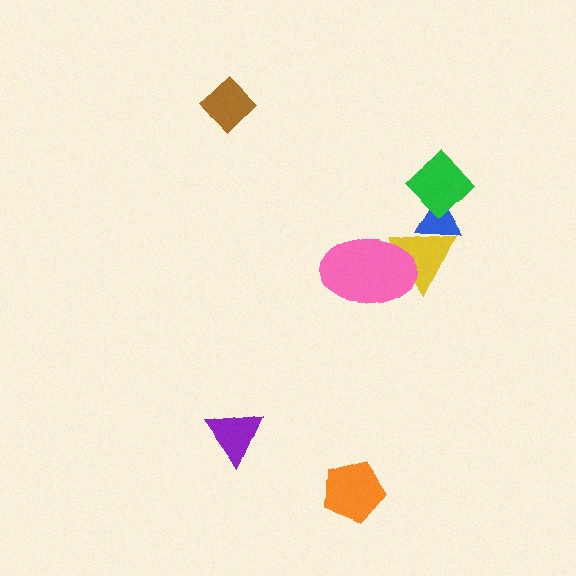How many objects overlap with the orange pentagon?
0 objects overlap with the orange pentagon.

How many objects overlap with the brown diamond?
0 objects overlap with the brown diamond.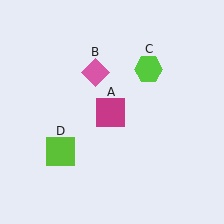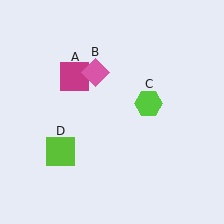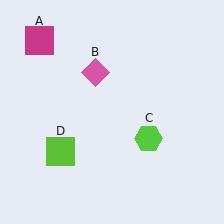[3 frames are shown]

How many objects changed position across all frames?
2 objects changed position: magenta square (object A), lime hexagon (object C).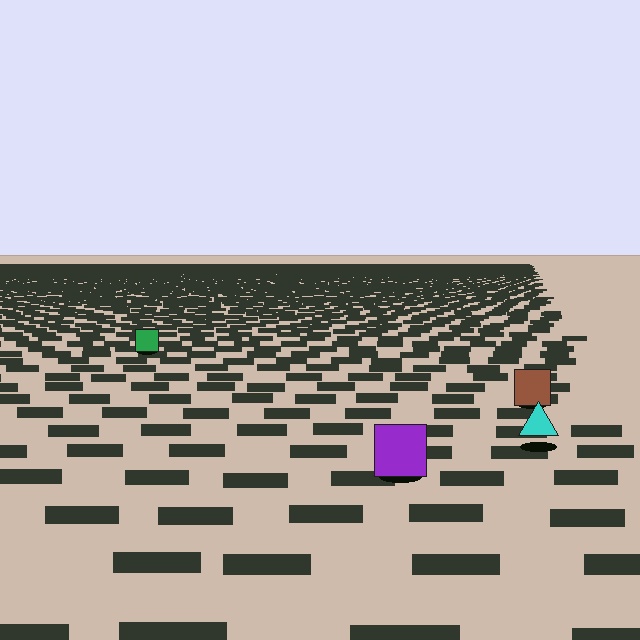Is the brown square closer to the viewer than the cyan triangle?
No. The cyan triangle is closer — you can tell from the texture gradient: the ground texture is coarser near it.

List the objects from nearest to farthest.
From nearest to farthest: the purple square, the cyan triangle, the brown square, the green square.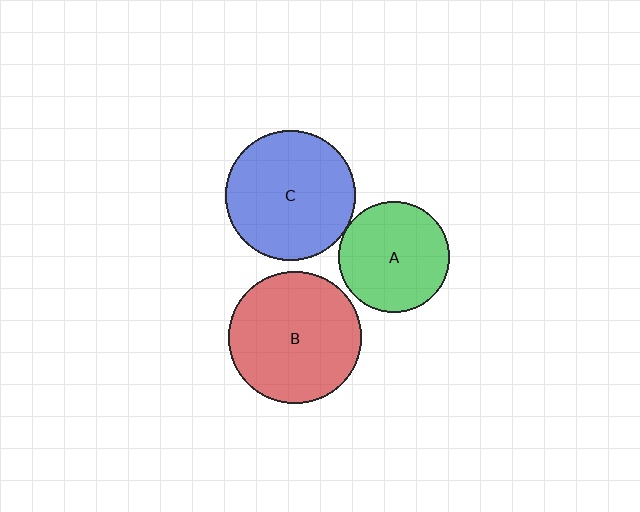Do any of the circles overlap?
No, none of the circles overlap.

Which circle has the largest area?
Circle B (red).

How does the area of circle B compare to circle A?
Approximately 1.4 times.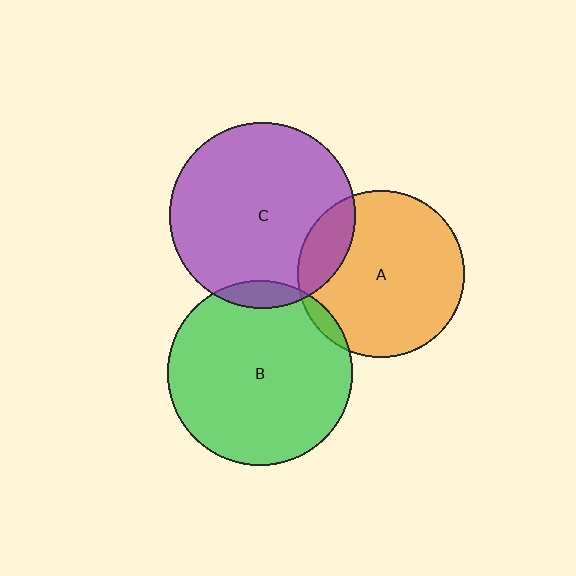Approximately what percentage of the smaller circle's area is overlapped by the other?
Approximately 5%.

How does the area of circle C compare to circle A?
Approximately 1.2 times.